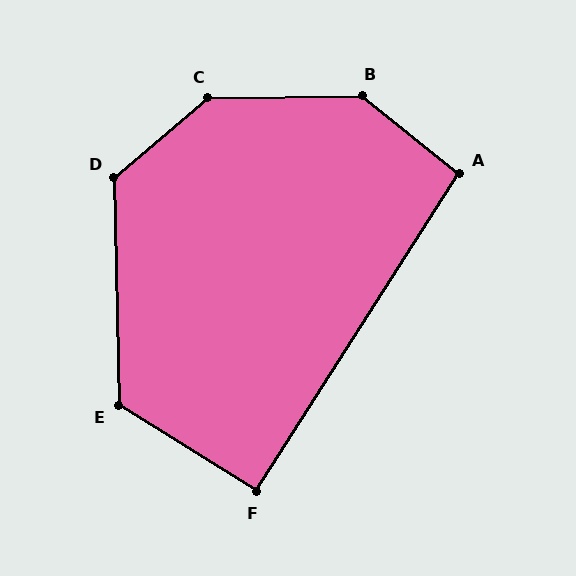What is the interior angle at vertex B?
Approximately 140 degrees (obtuse).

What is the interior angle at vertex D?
Approximately 129 degrees (obtuse).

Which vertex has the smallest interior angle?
F, at approximately 91 degrees.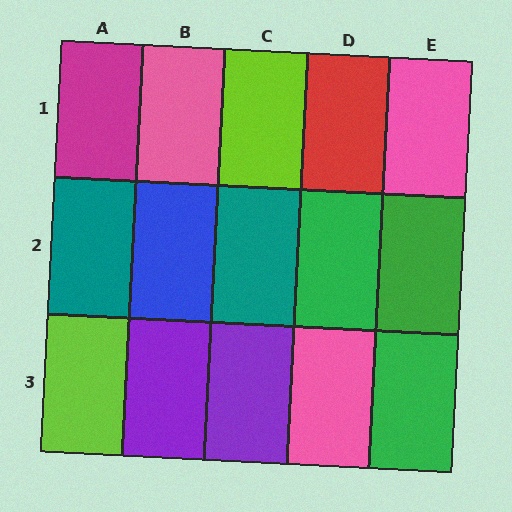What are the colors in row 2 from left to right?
Teal, blue, teal, green, green.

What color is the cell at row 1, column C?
Lime.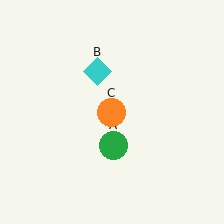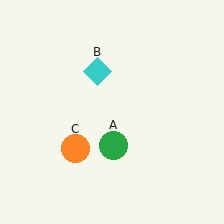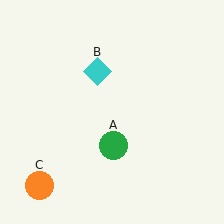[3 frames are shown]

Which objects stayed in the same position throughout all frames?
Green circle (object A) and cyan diamond (object B) remained stationary.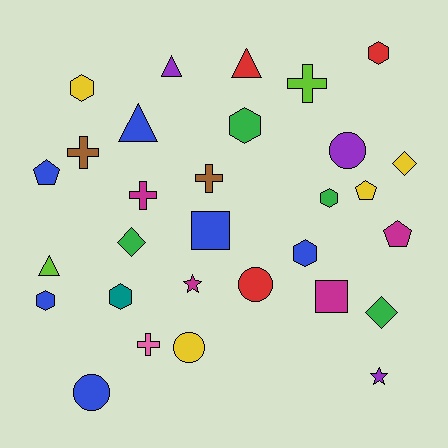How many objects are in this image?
There are 30 objects.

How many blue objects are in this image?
There are 6 blue objects.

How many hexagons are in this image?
There are 7 hexagons.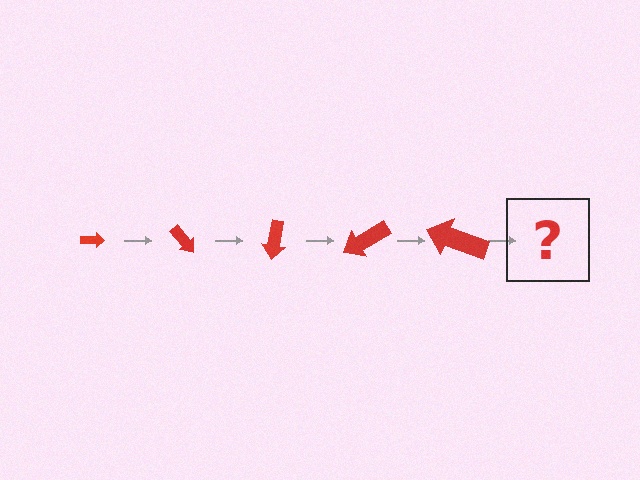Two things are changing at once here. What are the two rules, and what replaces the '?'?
The two rules are that the arrow grows larger each step and it rotates 50 degrees each step. The '?' should be an arrow, larger than the previous one and rotated 250 degrees from the start.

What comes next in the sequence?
The next element should be an arrow, larger than the previous one and rotated 250 degrees from the start.